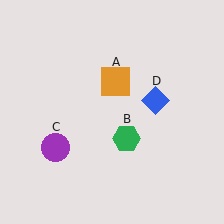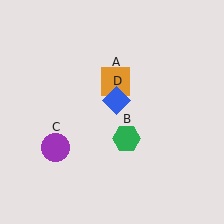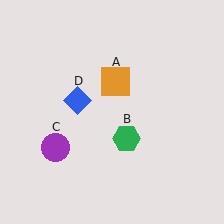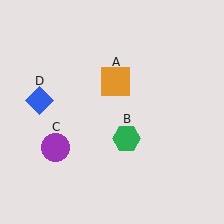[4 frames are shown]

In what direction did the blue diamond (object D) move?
The blue diamond (object D) moved left.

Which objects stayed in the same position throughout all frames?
Orange square (object A) and green hexagon (object B) and purple circle (object C) remained stationary.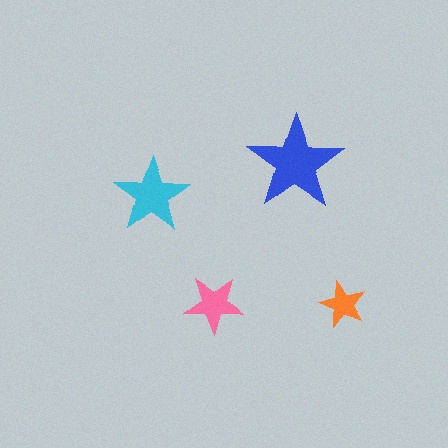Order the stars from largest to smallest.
the blue one, the cyan one, the pink one, the orange one.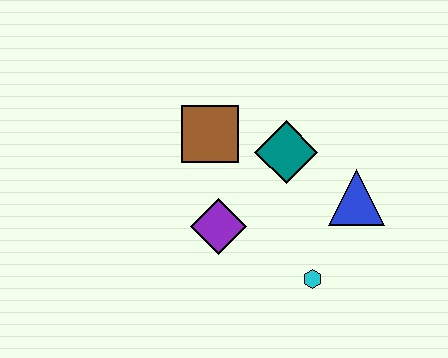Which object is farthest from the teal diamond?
The cyan hexagon is farthest from the teal diamond.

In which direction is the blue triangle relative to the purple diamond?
The blue triangle is to the right of the purple diamond.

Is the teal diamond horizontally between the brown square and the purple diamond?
No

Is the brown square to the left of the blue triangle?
Yes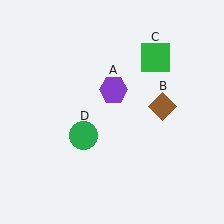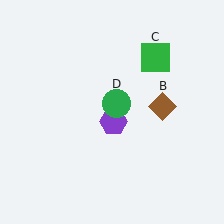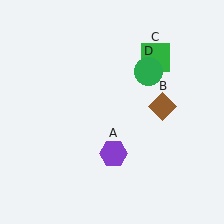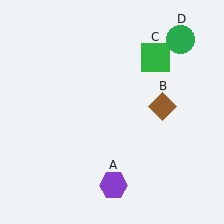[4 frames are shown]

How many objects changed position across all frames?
2 objects changed position: purple hexagon (object A), green circle (object D).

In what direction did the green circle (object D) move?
The green circle (object D) moved up and to the right.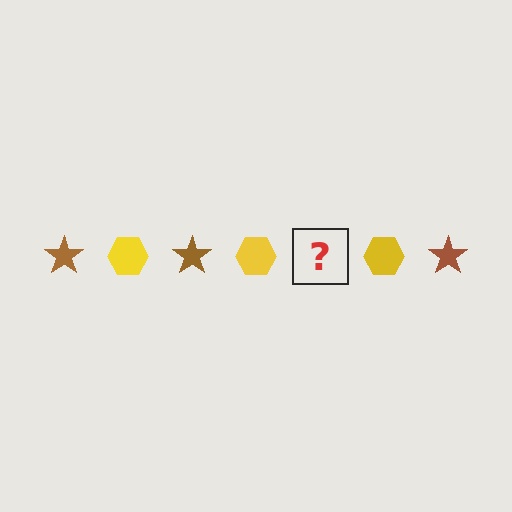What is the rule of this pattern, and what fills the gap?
The rule is that the pattern alternates between brown star and yellow hexagon. The gap should be filled with a brown star.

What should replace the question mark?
The question mark should be replaced with a brown star.